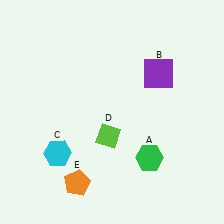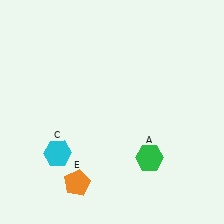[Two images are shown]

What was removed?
The lime diamond (D), the purple square (B) were removed in Image 2.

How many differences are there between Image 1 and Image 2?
There are 2 differences between the two images.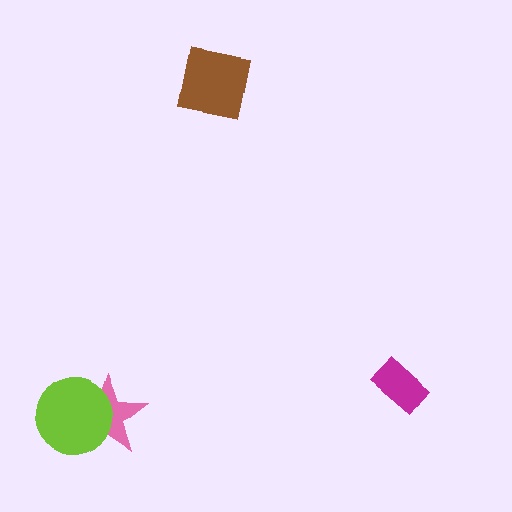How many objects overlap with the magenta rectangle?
0 objects overlap with the magenta rectangle.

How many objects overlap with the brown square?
0 objects overlap with the brown square.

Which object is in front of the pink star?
The lime circle is in front of the pink star.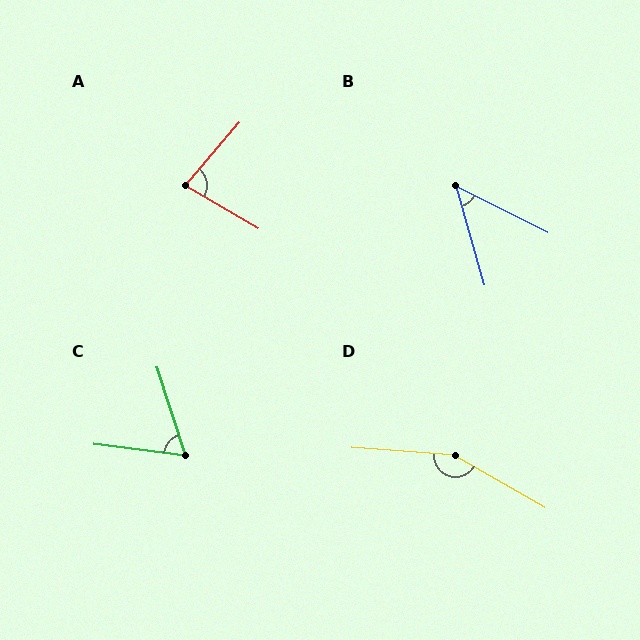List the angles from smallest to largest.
B (47°), C (65°), A (80°), D (154°).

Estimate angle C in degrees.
Approximately 65 degrees.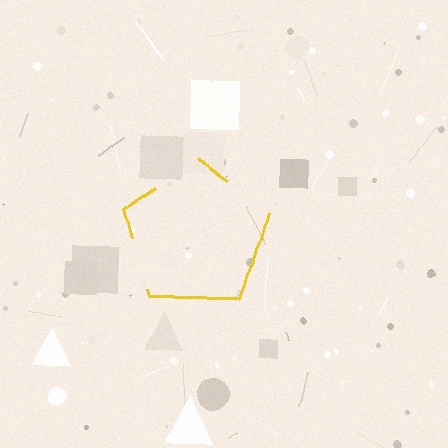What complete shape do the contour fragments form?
The contour fragments form a pentagon.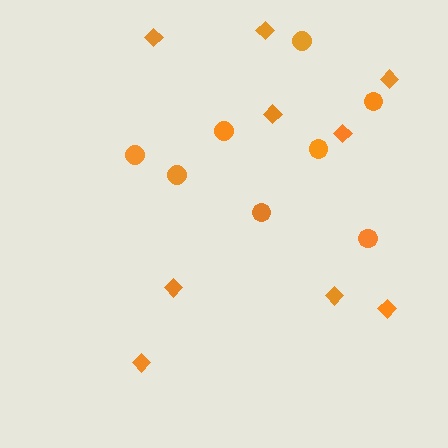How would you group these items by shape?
There are 2 groups: one group of circles (8) and one group of diamonds (9).